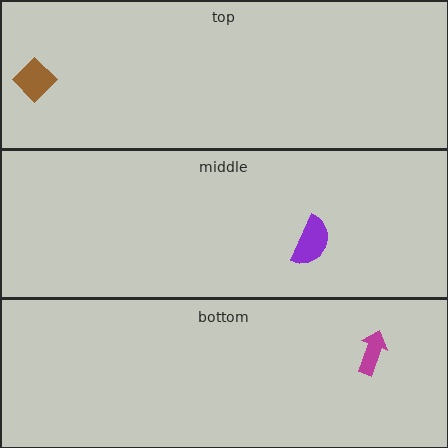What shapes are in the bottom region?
The magenta arrow.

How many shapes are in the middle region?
1.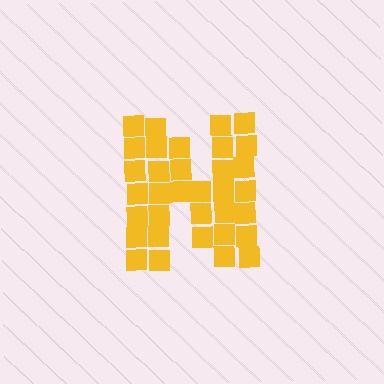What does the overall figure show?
The overall figure shows the letter N.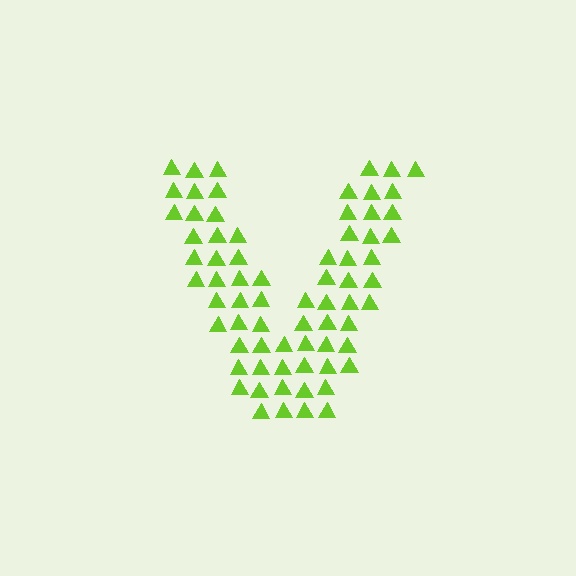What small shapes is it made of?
It is made of small triangles.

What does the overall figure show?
The overall figure shows the letter V.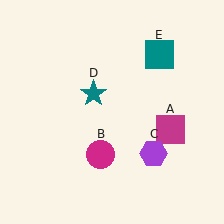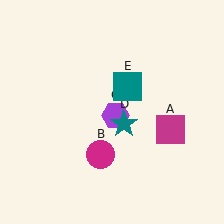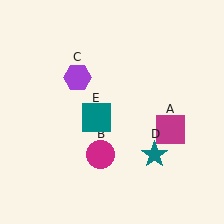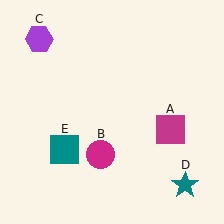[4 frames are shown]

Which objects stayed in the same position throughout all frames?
Magenta square (object A) and magenta circle (object B) remained stationary.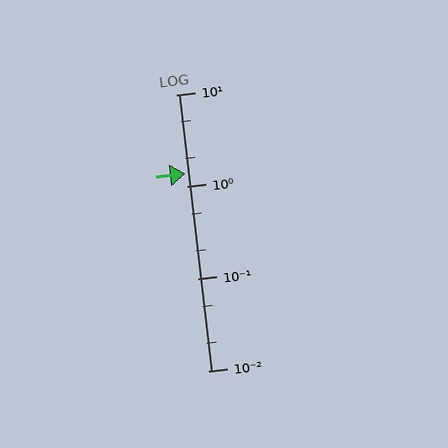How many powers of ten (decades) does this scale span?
The scale spans 3 decades, from 0.01 to 10.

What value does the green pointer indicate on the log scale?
The pointer indicates approximately 1.4.